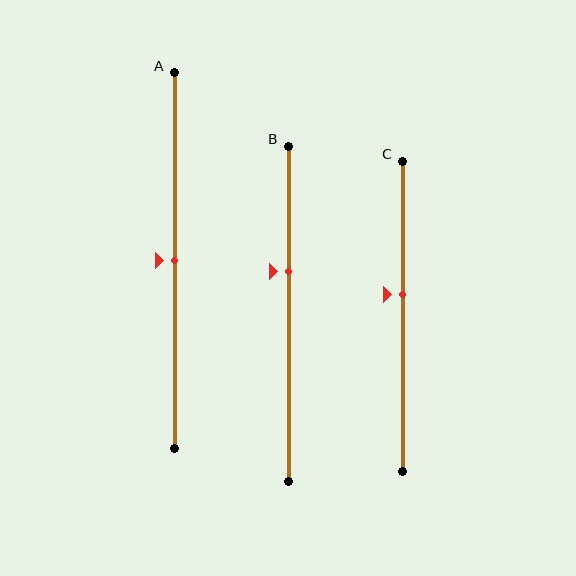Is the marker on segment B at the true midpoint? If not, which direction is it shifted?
No, the marker on segment B is shifted upward by about 13% of the segment length.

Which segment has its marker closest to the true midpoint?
Segment A has its marker closest to the true midpoint.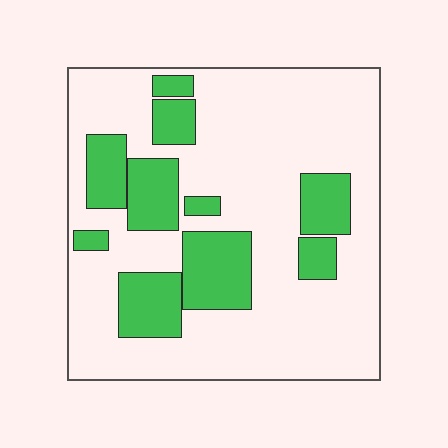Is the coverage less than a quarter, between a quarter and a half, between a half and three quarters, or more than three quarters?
Between a quarter and a half.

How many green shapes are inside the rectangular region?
10.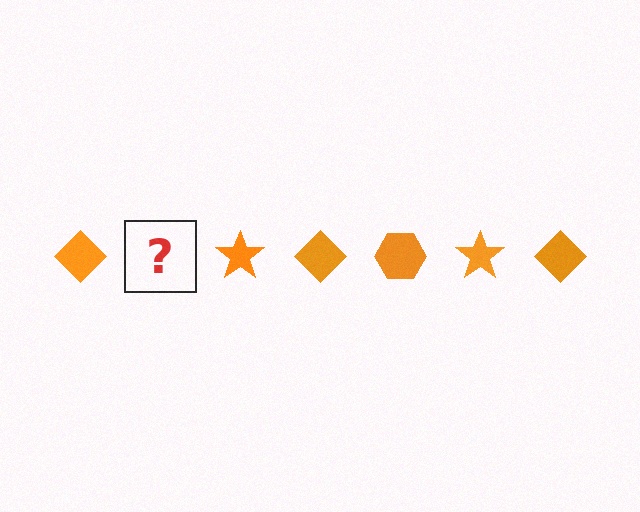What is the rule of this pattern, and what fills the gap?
The rule is that the pattern cycles through diamond, hexagon, star shapes in orange. The gap should be filled with an orange hexagon.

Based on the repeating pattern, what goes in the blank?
The blank should be an orange hexagon.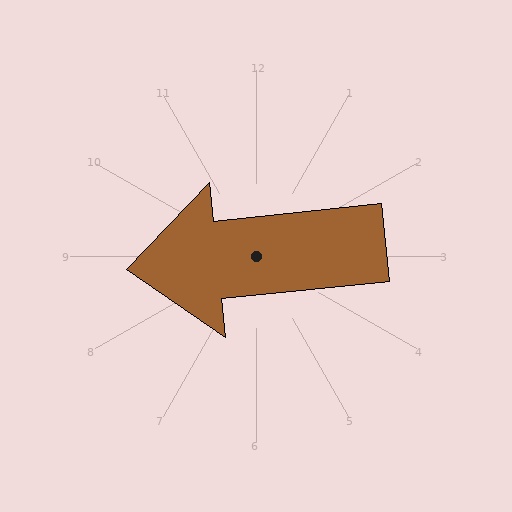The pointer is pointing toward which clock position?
Roughly 9 o'clock.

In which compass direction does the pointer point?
West.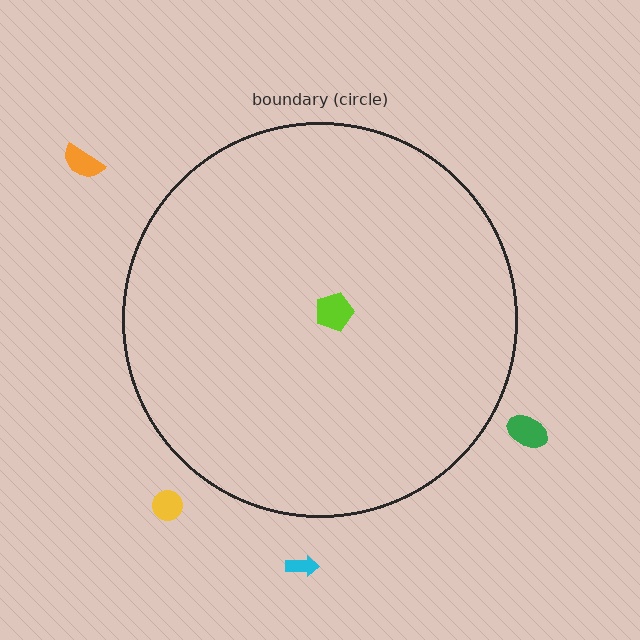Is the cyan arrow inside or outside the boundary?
Outside.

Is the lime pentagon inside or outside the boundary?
Inside.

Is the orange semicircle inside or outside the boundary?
Outside.